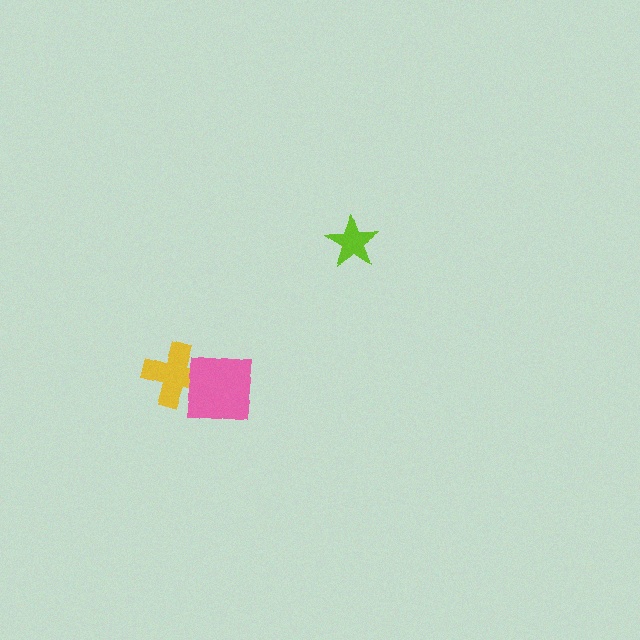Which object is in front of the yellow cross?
The pink square is in front of the yellow cross.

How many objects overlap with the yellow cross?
1 object overlaps with the yellow cross.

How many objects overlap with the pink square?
1 object overlaps with the pink square.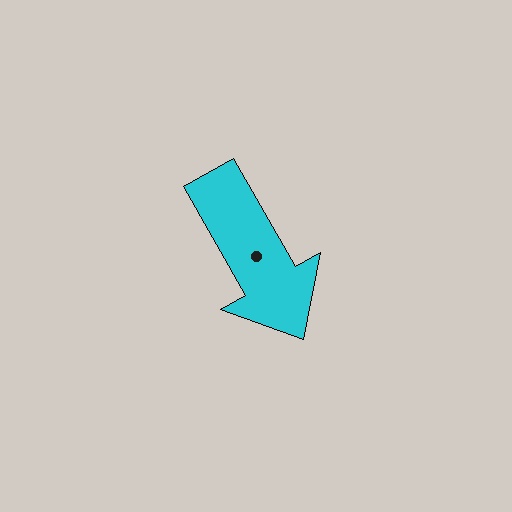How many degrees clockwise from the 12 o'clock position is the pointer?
Approximately 150 degrees.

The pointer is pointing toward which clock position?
Roughly 5 o'clock.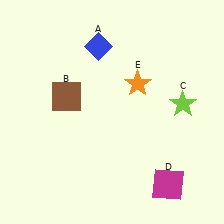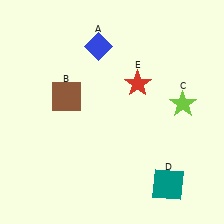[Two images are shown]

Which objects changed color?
D changed from magenta to teal. E changed from orange to red.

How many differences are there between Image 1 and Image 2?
There are 2 differences between the two images.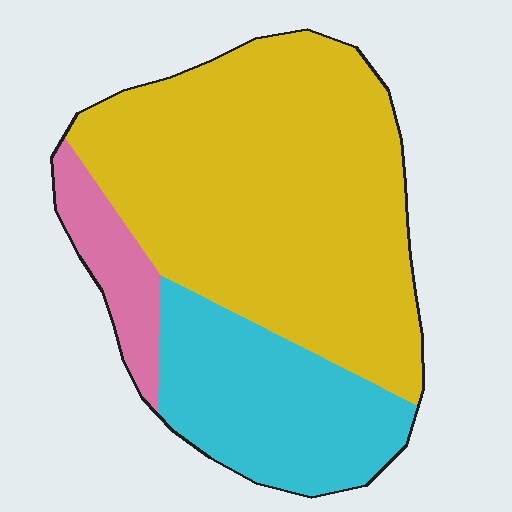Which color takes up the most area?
Yellow, at roughly 65%.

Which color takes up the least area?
Pink, at roughly 10%.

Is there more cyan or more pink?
Cyan.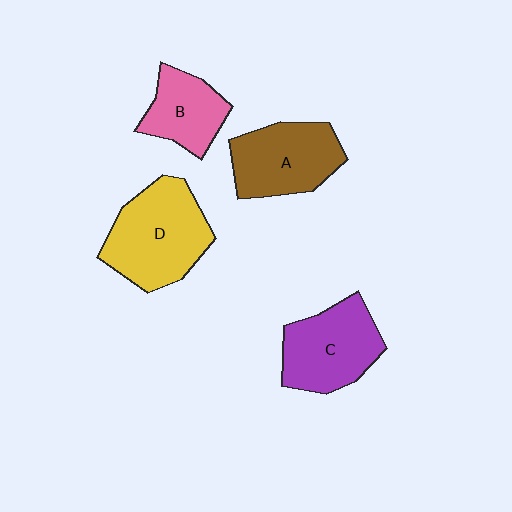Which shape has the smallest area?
Shape B (pink).